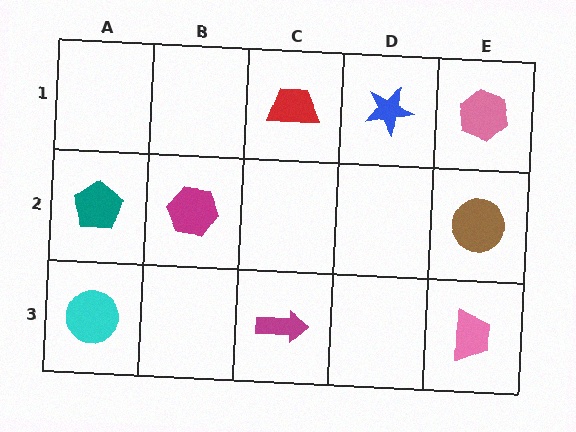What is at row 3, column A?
A cyan circle.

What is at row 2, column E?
A brown circle.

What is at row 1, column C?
A red trapezoid.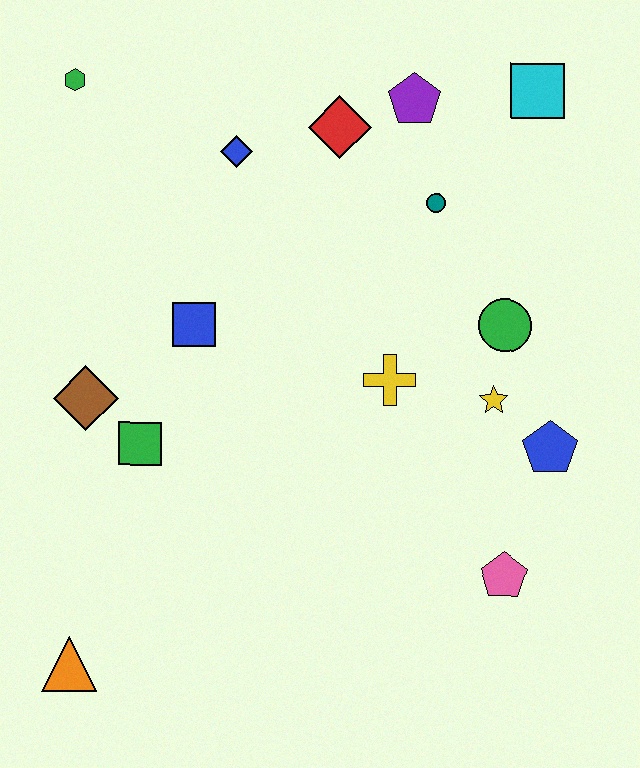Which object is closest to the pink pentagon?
The blue pentagon is closest to the pink pentagon.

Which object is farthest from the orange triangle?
The cyan square is farthest from the orange triangle.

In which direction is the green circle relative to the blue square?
The green circle is to the right of the blue square.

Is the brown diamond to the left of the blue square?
Yes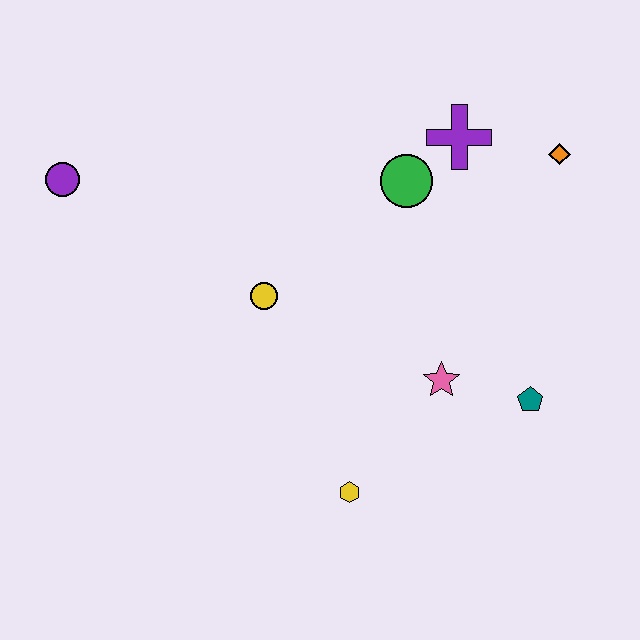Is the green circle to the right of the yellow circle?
Yes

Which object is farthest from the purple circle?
The teal pentagon is farthest from the purple circle.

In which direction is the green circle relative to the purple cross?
The green circle is to the left of the purple cross.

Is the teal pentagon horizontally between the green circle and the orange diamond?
Yes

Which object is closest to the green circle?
The purple cross is closest to the green circle.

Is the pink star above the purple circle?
No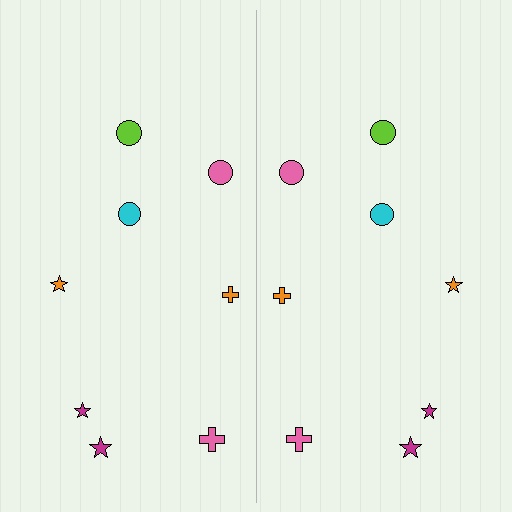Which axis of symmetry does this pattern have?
The pattern has a vertical axis of symmetry running through the center of the image.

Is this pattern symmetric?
Yes, this pattern has bilateral (reflection) symmetry.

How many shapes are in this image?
There are 16 shapes in this image.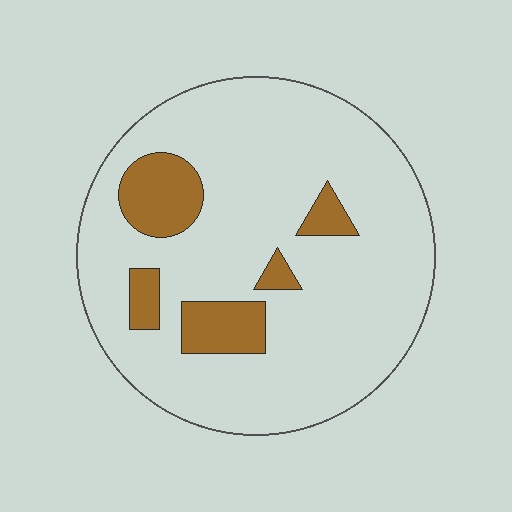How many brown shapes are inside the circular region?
5.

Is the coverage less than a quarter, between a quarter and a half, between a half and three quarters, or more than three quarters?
Less than a quarter.